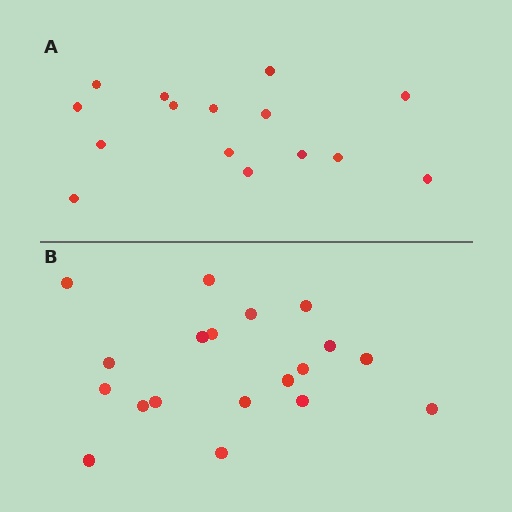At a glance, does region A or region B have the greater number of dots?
Region B (the bottom region) has more dots.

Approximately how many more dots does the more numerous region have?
Region B has about 4 more dots than region A.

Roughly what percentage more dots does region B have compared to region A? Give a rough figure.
About 25% more.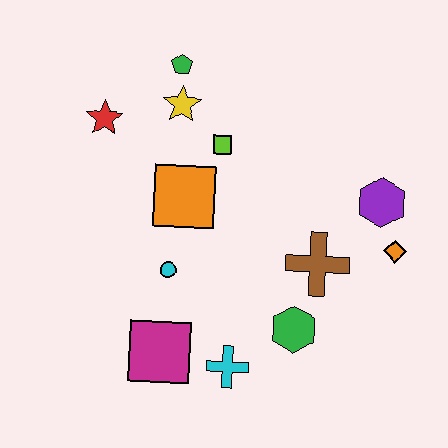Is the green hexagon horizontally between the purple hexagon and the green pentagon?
Yes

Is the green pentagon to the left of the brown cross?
Yes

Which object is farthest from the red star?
The orange diamond is farthest from the red star.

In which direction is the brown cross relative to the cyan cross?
The brown cross is above the cyan cross.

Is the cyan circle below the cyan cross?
No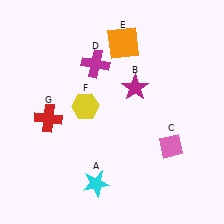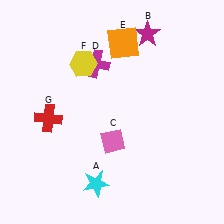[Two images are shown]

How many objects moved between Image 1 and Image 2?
3 objects moved between the two images.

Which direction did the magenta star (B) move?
The magenta star (B) moved up.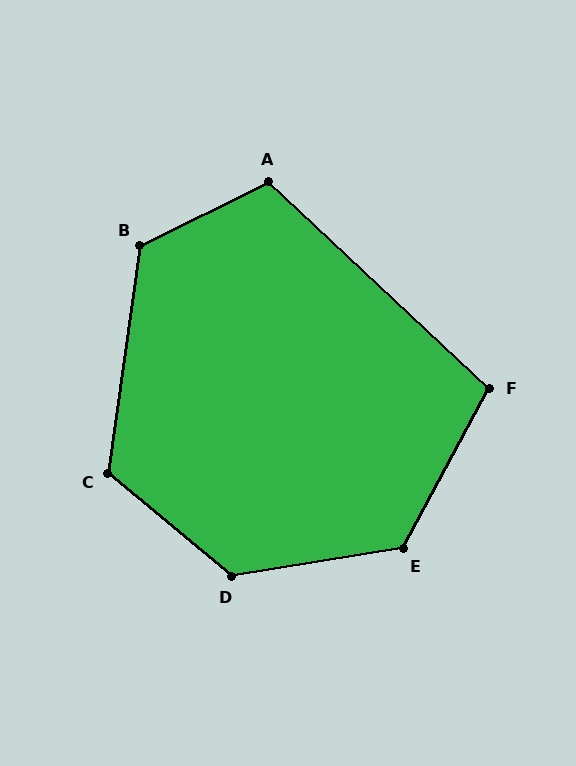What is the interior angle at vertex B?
Approximately 124 degrees (obtuse).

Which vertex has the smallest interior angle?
F, at approximately 105 degrees.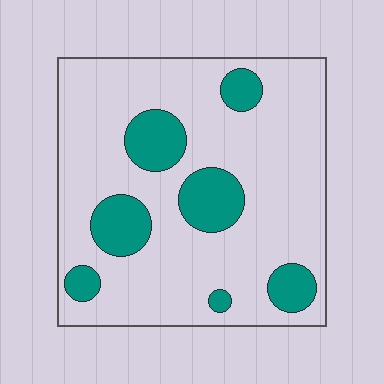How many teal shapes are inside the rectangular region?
7.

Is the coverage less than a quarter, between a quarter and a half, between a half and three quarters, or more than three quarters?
Less than a quarter.